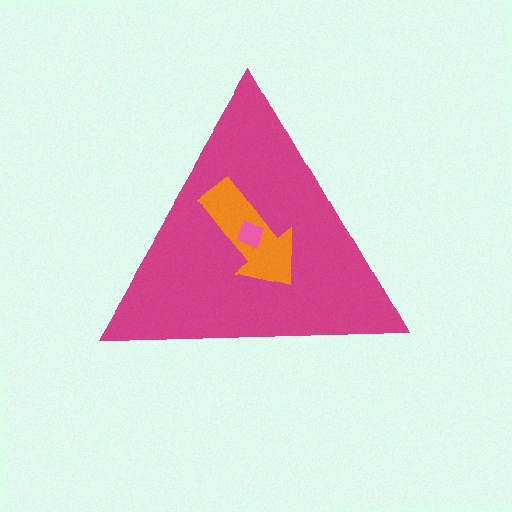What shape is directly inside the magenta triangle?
The orange arrow.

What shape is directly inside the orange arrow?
The pink diamond.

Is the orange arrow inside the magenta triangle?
Yes.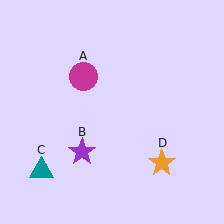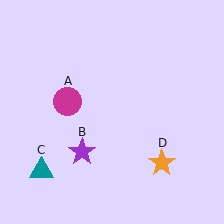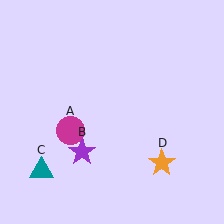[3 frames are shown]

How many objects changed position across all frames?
1 object changed position: magenta circle (object A).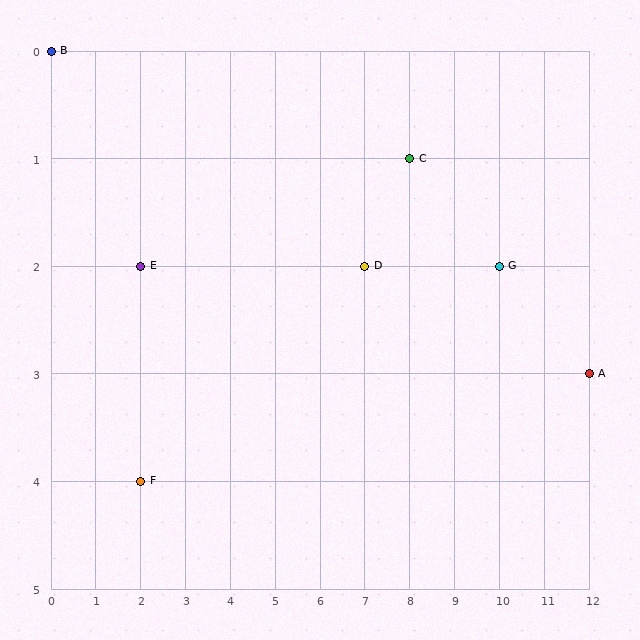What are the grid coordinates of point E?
Point E is at grid coordinates (2, 2).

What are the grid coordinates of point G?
Point G is at grid coordinates (10, 2).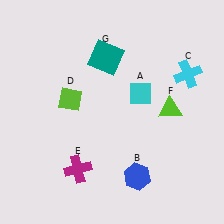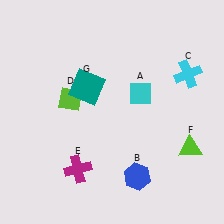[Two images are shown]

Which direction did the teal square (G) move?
The teal square (G) moved down.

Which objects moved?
The objects that moved are: the lime triangle (F), the teal square (G).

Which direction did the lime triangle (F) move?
The lime triangle (F) moved down.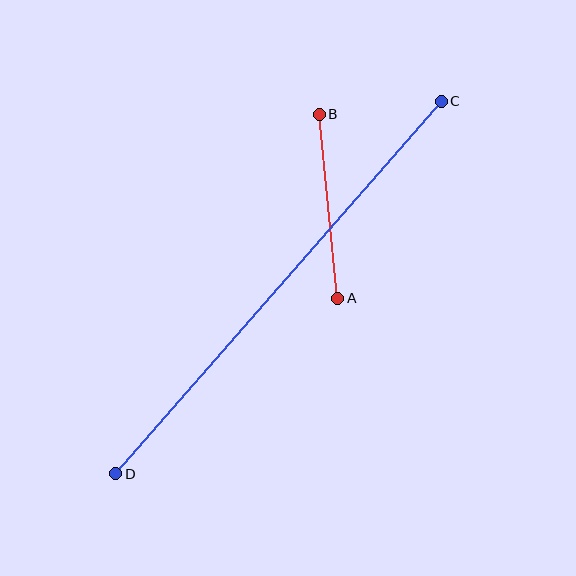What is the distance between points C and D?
The distance is approximately 495 pixels.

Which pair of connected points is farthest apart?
Points C and D are farthest apart.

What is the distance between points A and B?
The distance is approximately 185 pixels.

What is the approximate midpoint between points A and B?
The midpoint is at approximately (329, 206) pixels.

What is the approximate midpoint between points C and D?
The midpoint is at approximately (279, 287) pixels.